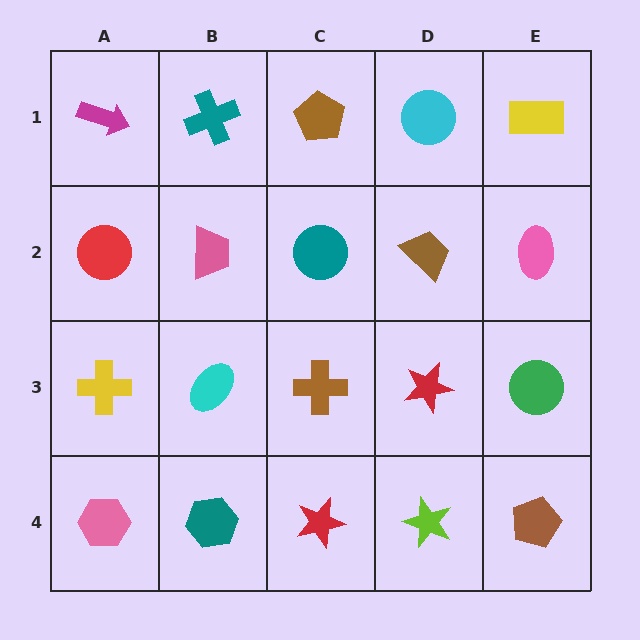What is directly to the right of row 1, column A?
A teal cross.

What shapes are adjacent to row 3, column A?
A red circle (row 2, column A), a pink hexagon (row 4, column A), a cyan ellipse (row 3, column B).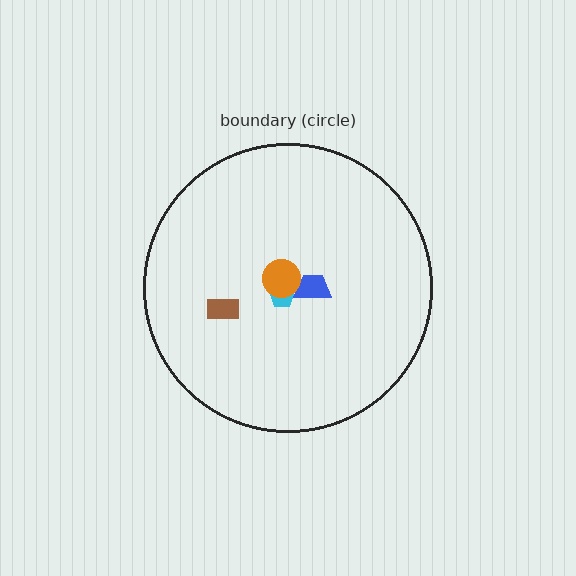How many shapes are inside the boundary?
4 inside, 0 outside.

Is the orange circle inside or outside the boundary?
Inside.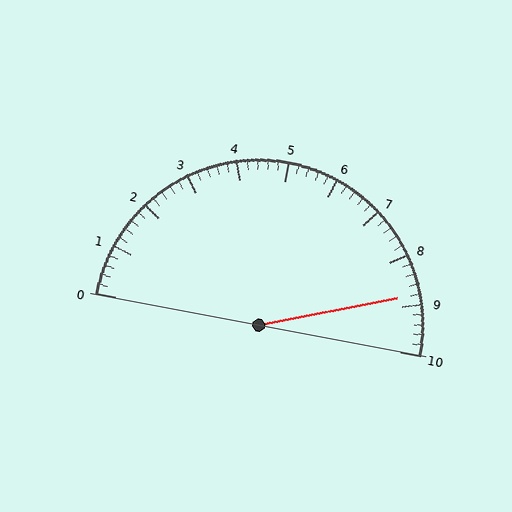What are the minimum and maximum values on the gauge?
The gauge ranges from 0 to 10.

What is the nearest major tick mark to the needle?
The nearest major tick mark is 9.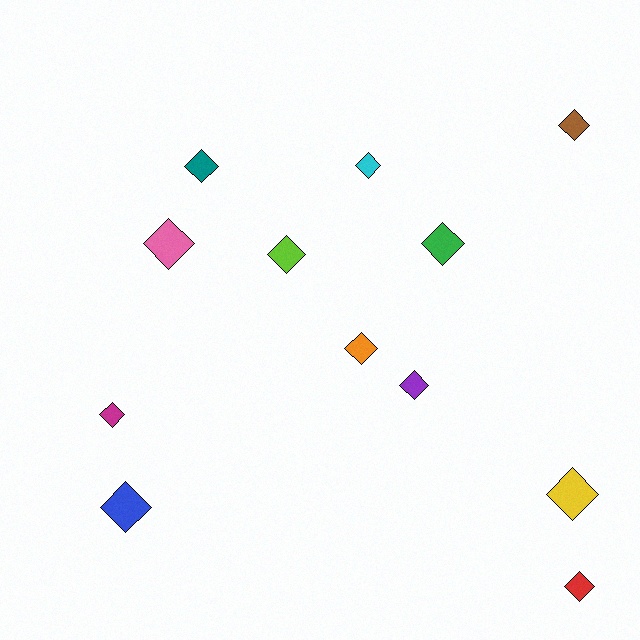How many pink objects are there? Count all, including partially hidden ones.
There is 1 pink object.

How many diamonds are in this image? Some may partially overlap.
There are 12 diamonds.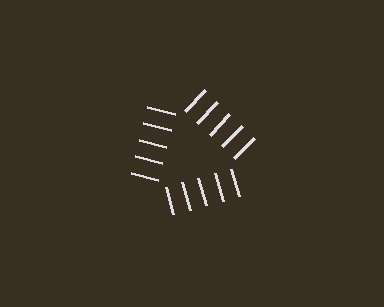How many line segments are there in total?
15 — 5 along each of the 3 edges.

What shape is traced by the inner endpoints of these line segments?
An illusory triangle — the line segments terminate on its edges but no continuous stroke is drawn.